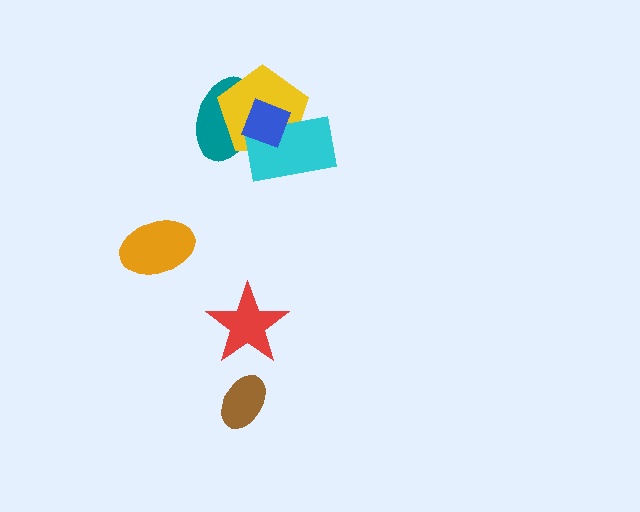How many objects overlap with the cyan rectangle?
3 objects overlap with the cyan rectangle.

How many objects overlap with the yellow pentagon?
3 objects overlap with the yellow pentagon.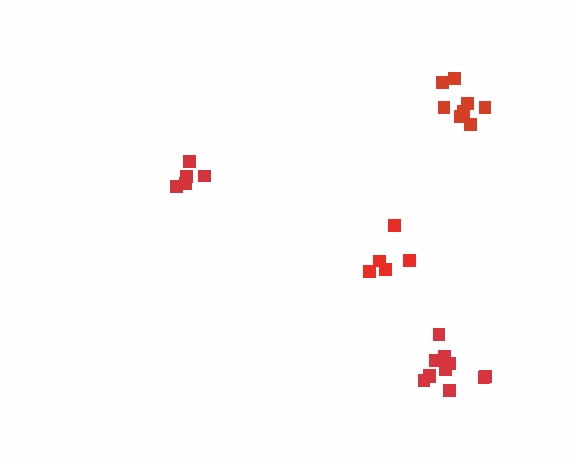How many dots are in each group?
Group 1: 5 dots, Group 2: 8 dots, Group 3: 11 dots, Group 4: 5 dots (29 total).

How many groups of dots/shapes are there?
There are 4 groups.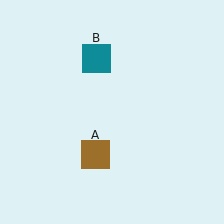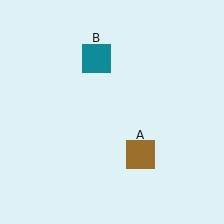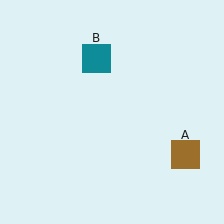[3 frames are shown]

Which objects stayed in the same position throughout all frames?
Teal square (object B) remained stationary.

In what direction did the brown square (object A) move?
The brown square (object A) moved right.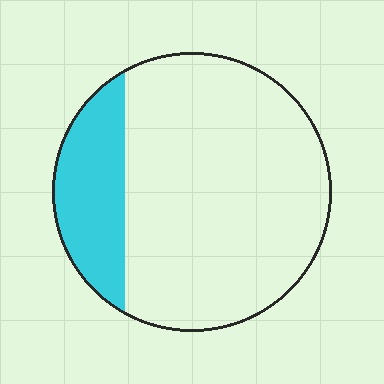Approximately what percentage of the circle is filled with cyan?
Approximately 20%.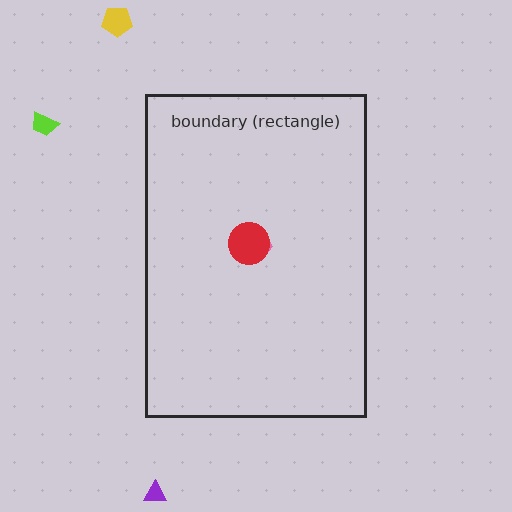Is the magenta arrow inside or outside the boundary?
Inside.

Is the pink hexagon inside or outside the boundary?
Inside.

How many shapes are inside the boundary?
3 inside, 3 outside.